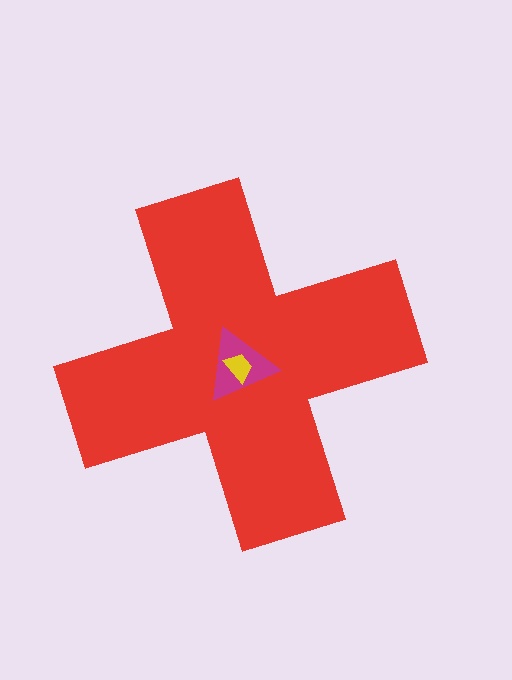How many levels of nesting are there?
3.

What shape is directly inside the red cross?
The magenta triangle.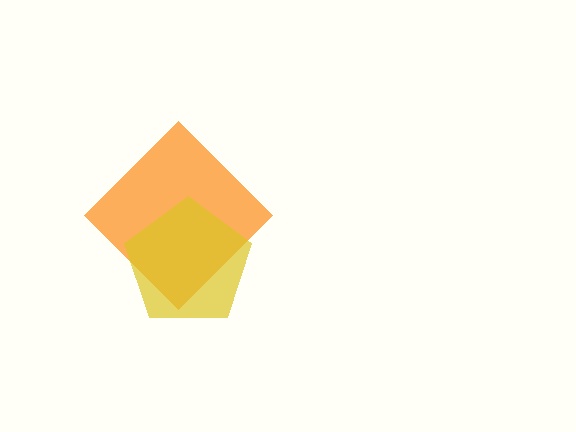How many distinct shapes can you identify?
There are 2 distinct shapes: an orange diamond, a yellow pentagon.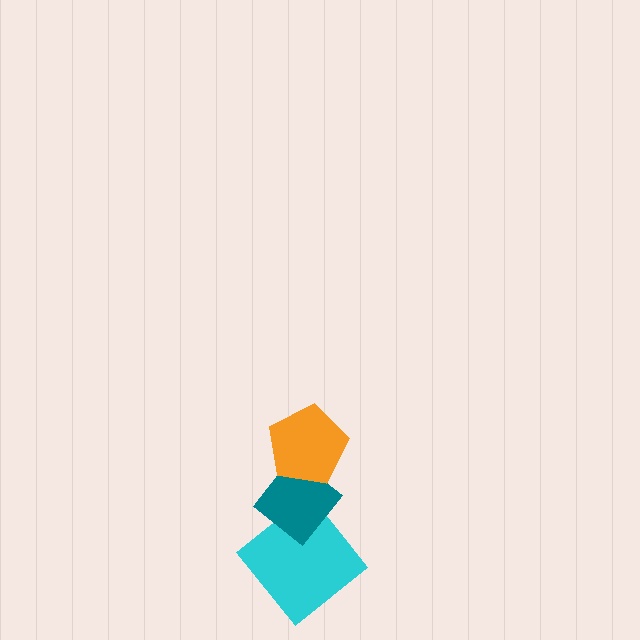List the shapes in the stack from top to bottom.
From top to bottom: the orange pentagon, the teal diamond, the cyan diamond.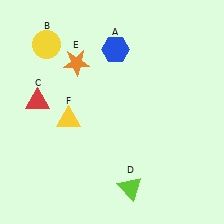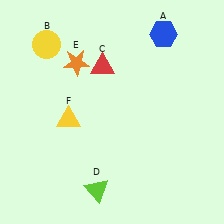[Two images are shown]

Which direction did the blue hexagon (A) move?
The blue hexagon (A) moved right.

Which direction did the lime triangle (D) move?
The lime triangle (D) moved left.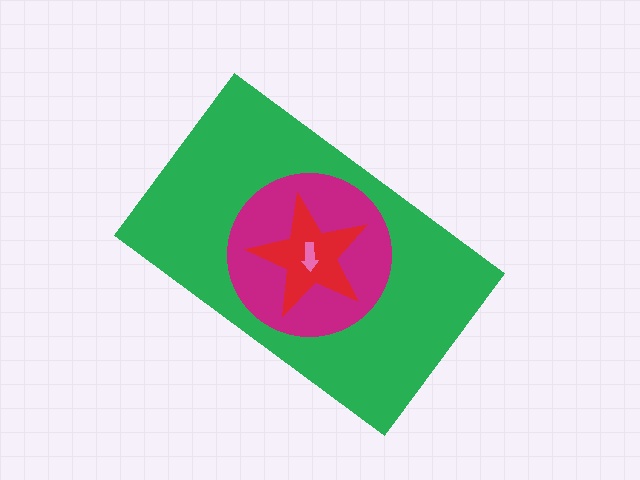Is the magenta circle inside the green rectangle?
Yes.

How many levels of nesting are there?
4.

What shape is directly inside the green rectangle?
The magenta circle.